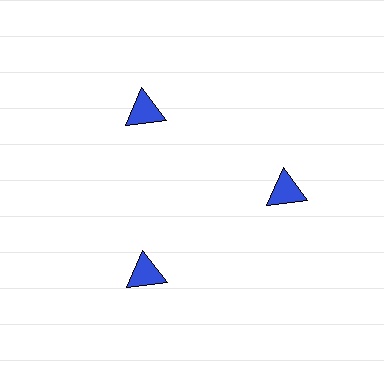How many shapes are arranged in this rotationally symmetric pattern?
There are 3 shapes, arranged in 3 groups of 1.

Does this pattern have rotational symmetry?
Yes, this pattern has 3-fold rotational symmetry. It looks the same after rotating 120 degrees around the center.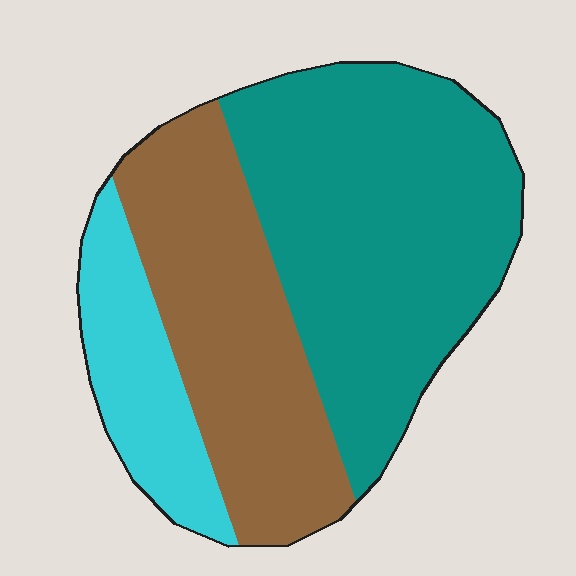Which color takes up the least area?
Cyan, at roughly 15%.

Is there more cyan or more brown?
Brown.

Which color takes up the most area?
Teal, at roughly 50%.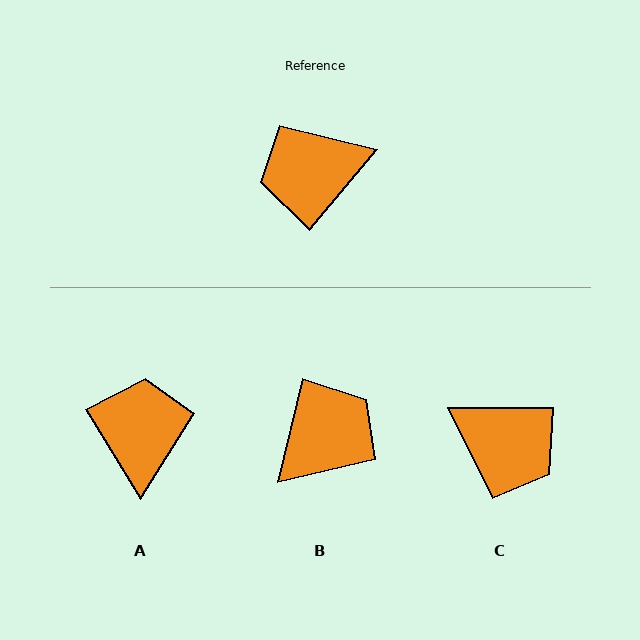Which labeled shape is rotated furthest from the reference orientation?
B, about 153 degrees away.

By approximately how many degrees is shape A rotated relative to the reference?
Approximately 108 degrees clockwise.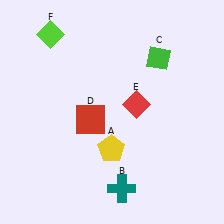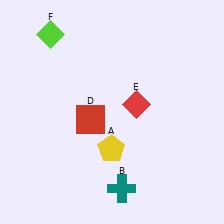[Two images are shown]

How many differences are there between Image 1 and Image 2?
There is 1 difference between the two images.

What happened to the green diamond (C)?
The green diamond (C) was removed in Image 2. It was in the top-right area of Image 1.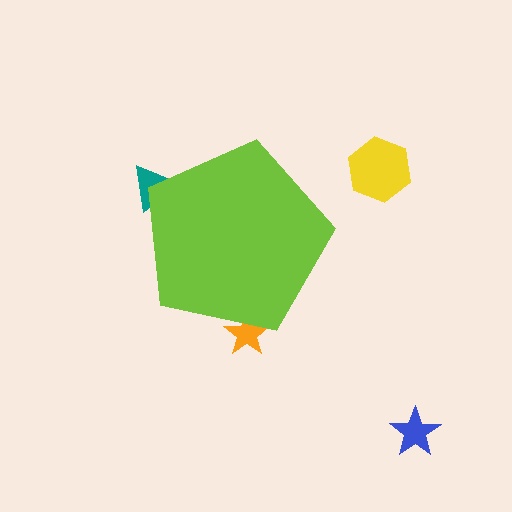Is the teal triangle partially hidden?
Yes, the teal triangle is partially hidden behind the lime pentagon.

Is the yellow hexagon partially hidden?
No, the yellow hexagon is fully visible.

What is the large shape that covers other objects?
A lime pentagon.